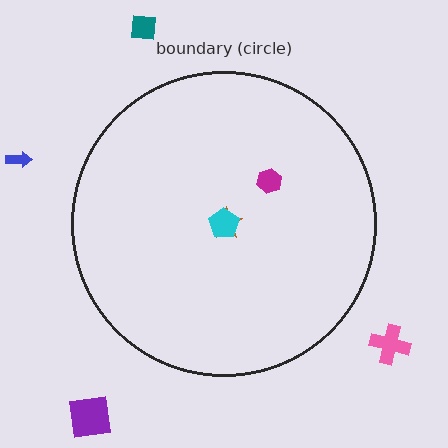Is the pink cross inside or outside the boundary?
Outside.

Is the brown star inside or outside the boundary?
Inside.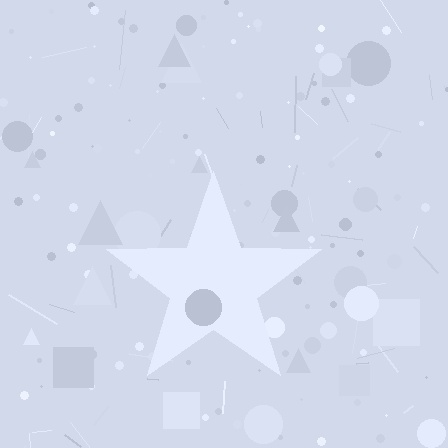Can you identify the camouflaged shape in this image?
The camouflaged shape is a star.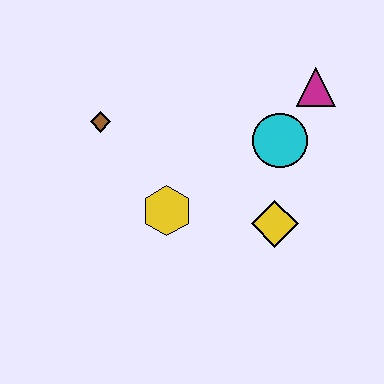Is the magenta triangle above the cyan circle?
Yes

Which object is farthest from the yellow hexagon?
The magenta triangle is farthest from the yellow hexagon.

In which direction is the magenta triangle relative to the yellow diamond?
The magenta triangle is above the yellow diamond.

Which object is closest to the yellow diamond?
The cyan circle is closest to the yellow diamond.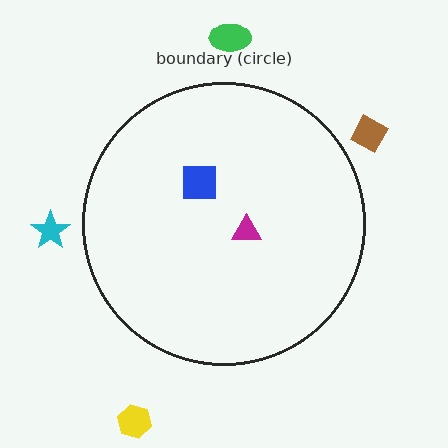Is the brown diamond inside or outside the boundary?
Outside.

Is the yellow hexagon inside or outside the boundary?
Outside.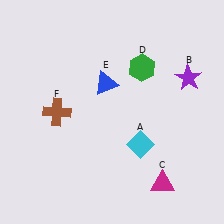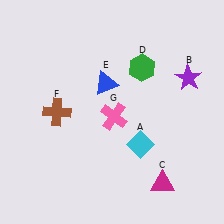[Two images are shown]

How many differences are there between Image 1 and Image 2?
There is 1 difference between the two images.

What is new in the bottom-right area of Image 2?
A pink cross (G) was added in the bottom-right area of Image 2.